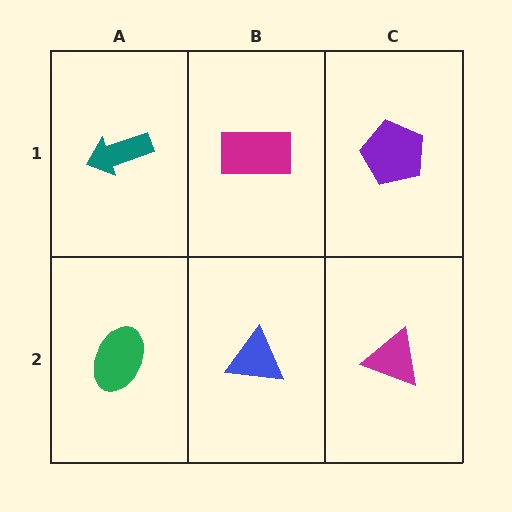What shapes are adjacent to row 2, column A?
A teal arrow (row 1, column A), a blue triangle (row 2, column B).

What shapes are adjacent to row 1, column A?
A green ellipse (row 2, column A), a magenta rectangle (row 1, column B).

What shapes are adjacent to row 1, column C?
A magenta triangle (row 2, column C), a magenta rectangle (row 1, column B).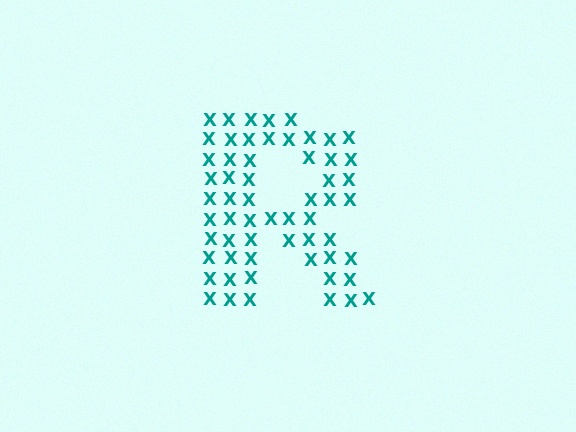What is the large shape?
The large shape is the letter R.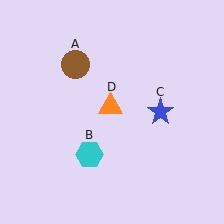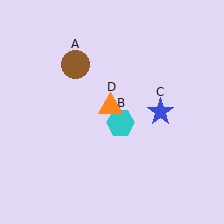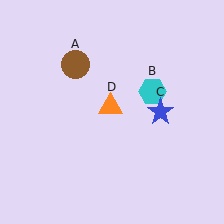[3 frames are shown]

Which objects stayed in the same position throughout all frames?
Brown circle (object A) and blue star (object C) and orange triangle (object D) remained stationary.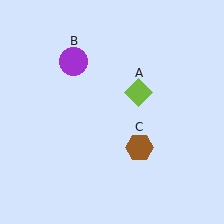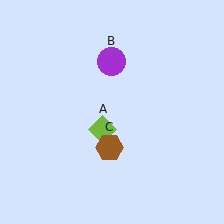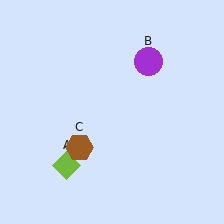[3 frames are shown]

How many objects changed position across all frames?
3 objects changed position: lime diamond (object A), purple circle (object B), brown hexagon (object C).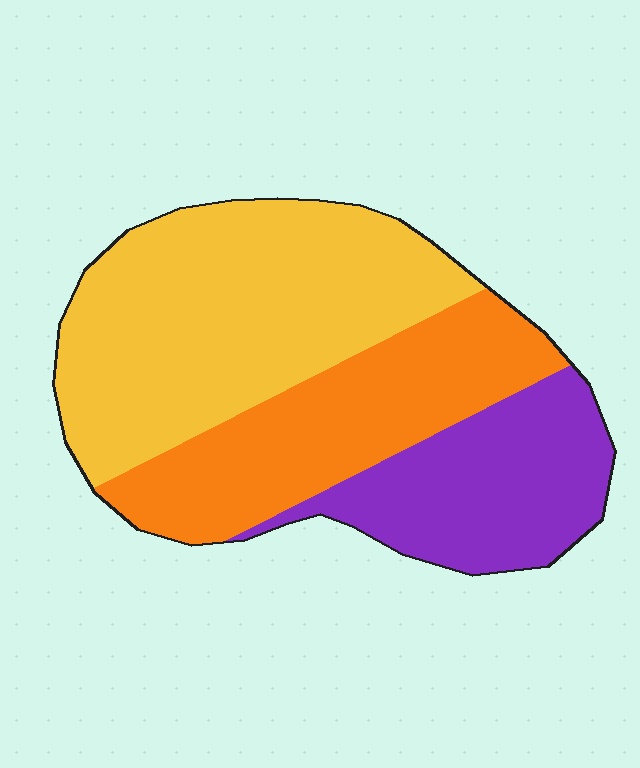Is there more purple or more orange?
Orange.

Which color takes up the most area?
Yellow, at roughly 45%.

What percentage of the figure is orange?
Orange covers 30% of the figure.